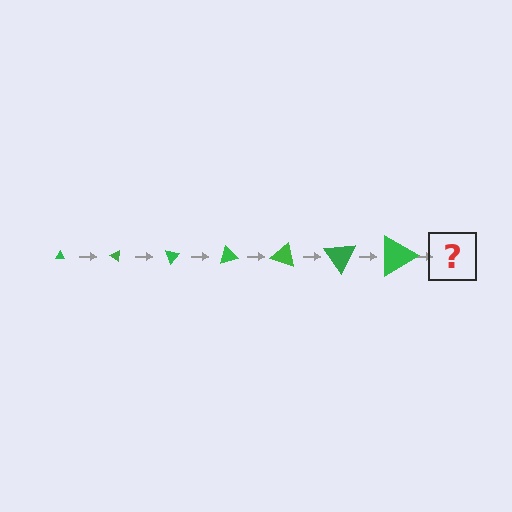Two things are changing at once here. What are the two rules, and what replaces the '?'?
The two rules are that the triangle grows larger each step and it rotates 35 degrees each step. The '?' should be a triangle, larger than the previous one and rotated 245 degrees from the start.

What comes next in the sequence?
The next element should be a triangle, larger than the previous one and rotated 245 degrees from the start.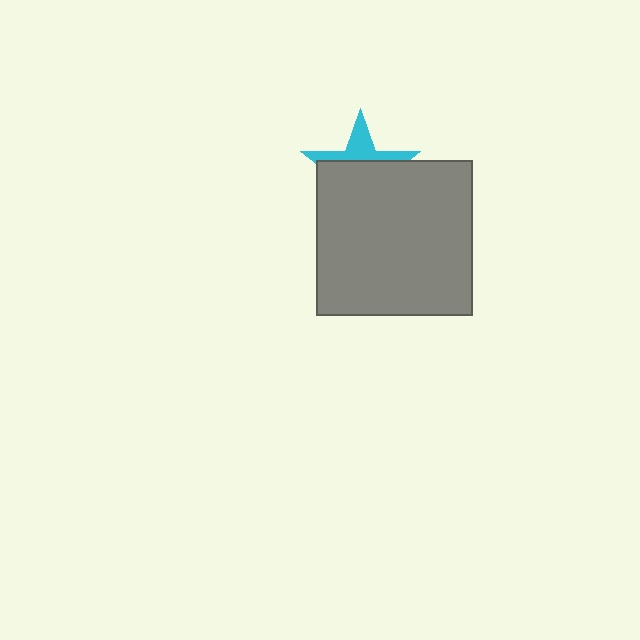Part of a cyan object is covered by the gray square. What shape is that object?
It is a star.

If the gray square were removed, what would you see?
You would see the complete cyan star.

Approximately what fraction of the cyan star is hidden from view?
Roughly 67% of the cyan star is hidden behind the gray square.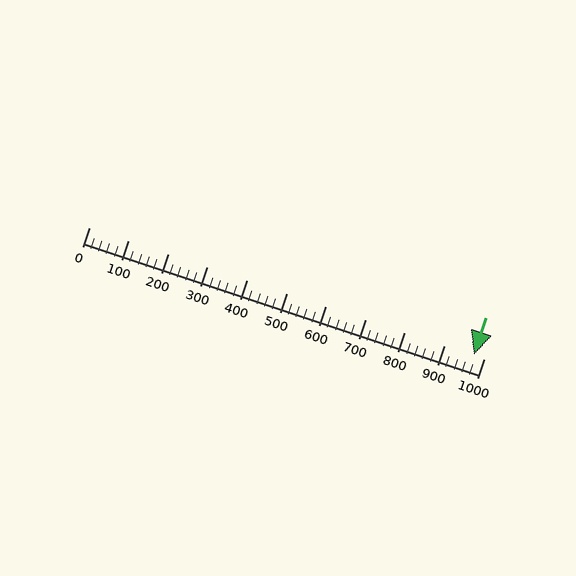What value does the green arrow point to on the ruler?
The green arrow points to approximately 975.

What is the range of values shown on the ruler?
The ruler shows values from 0 to 1000.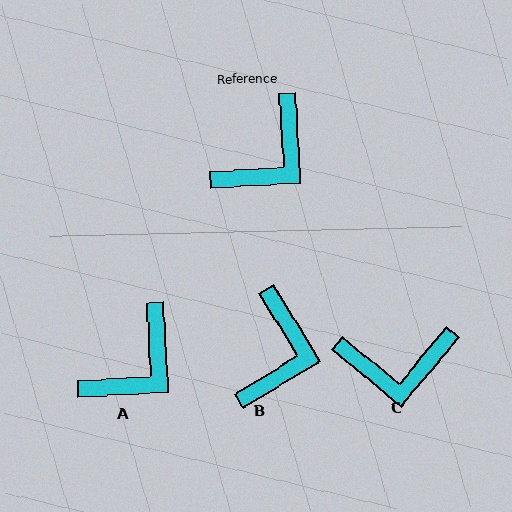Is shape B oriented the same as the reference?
No, it is off by about 29 degrees.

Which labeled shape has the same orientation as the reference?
A.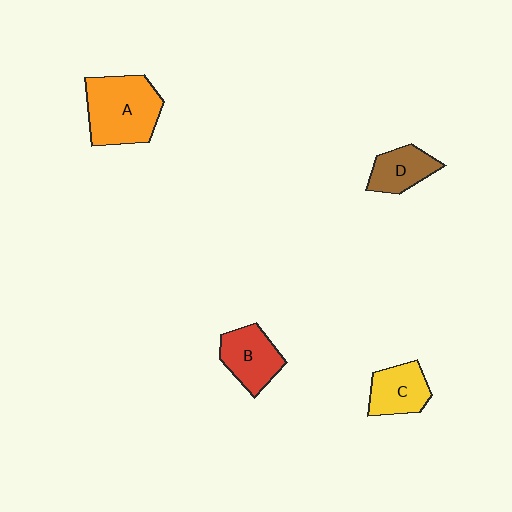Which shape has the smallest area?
Shape D (brown).